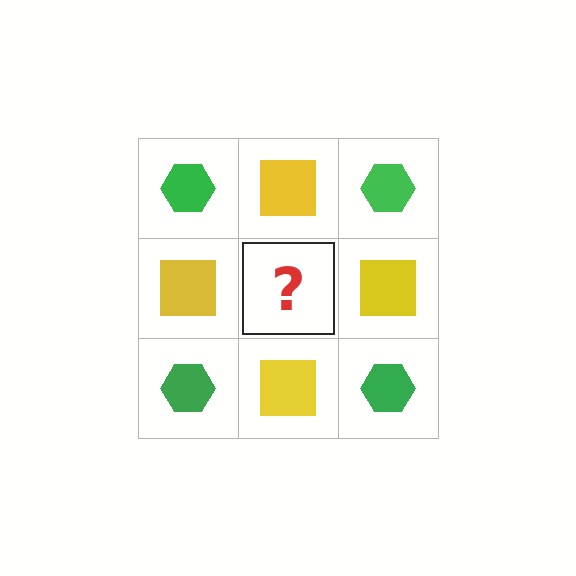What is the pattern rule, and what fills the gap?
The rule is that it alternates green hexagon and yellow square in a checkerboard pattern. The gap should be filled with a green hexagon.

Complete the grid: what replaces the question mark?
The question mark should be replaced with a green hexagon.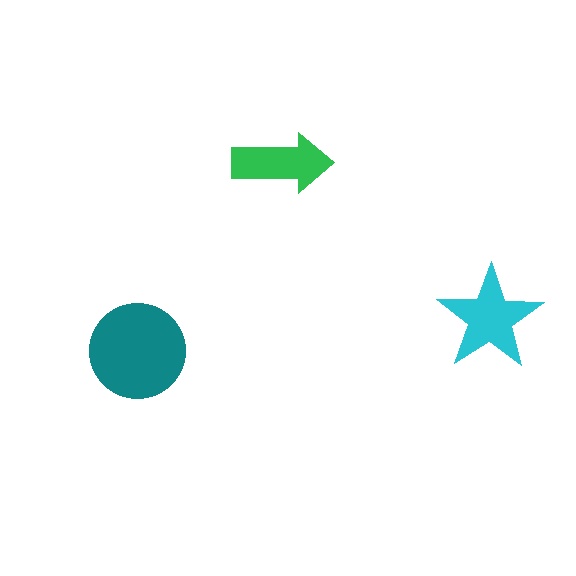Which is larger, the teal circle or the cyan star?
The teal circle.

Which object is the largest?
The teal circle.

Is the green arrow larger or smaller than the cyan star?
Smaller.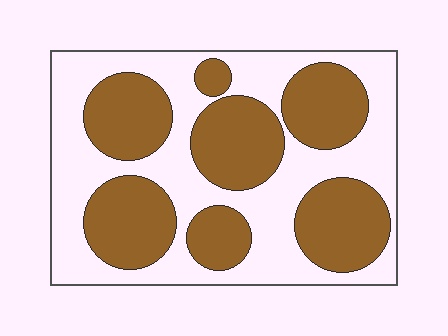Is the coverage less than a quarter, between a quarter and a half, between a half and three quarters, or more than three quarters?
Between a quarter and a half.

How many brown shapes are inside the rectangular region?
7.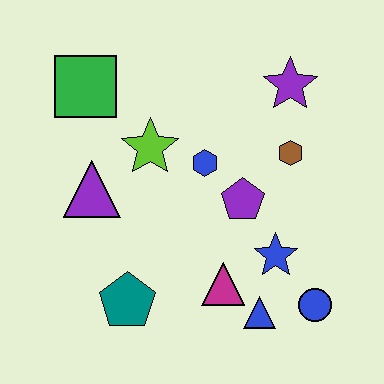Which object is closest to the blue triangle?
The magenta triangle is closest to the blue triangle.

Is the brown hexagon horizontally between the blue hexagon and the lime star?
No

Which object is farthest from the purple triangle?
The blue circle is farthest from the purple triangle.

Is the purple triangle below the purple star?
Yes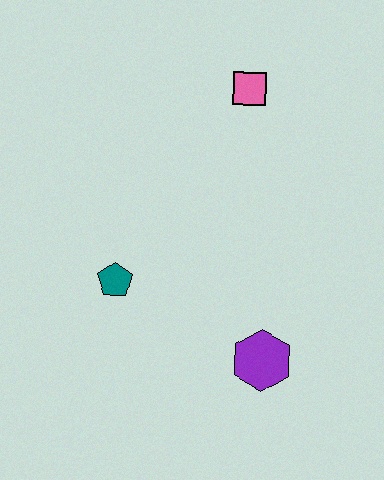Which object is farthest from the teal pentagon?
The pink square is farthest from the teal pentagon.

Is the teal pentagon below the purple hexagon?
No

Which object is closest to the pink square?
The teal pentagon is closest to the pink square.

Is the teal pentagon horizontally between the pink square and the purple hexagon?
No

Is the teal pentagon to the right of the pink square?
No